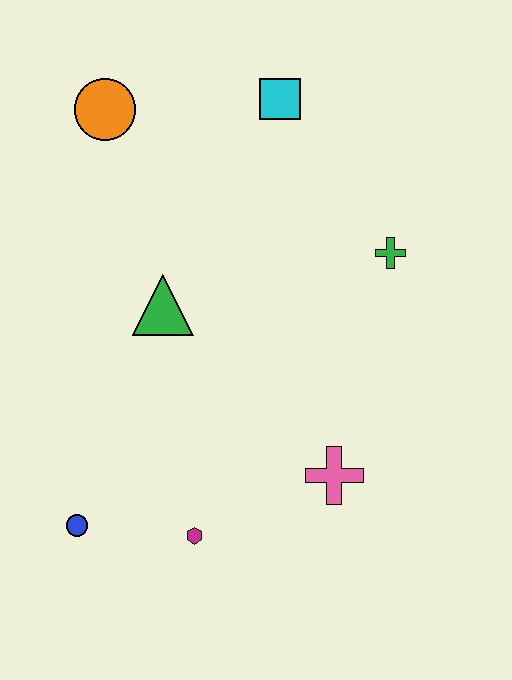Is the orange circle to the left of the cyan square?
Yes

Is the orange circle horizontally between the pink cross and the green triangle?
No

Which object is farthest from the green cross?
The blue circle is farthest from the green cross.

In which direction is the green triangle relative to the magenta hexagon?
The green triangle is above the magenta hexagon.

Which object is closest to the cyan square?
The orange circle is closest to the cyan square.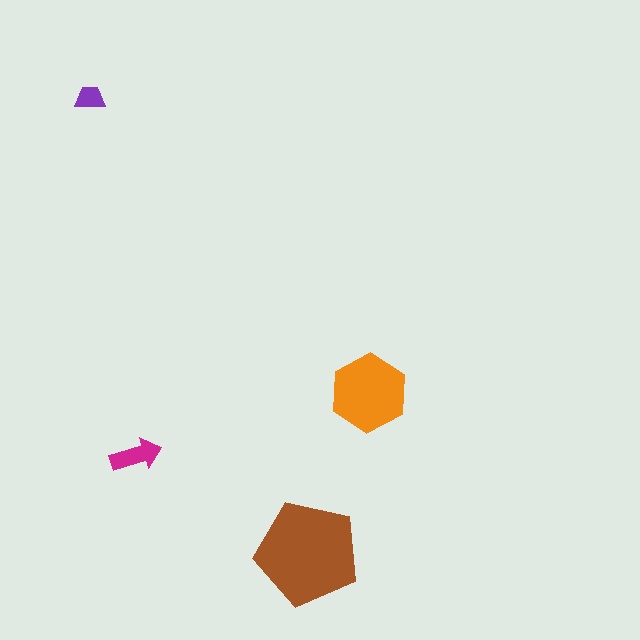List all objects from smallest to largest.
The purple trapezoid, the magenta arrow, the orange hexagon, the brown pentagon.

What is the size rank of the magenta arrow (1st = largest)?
3rd.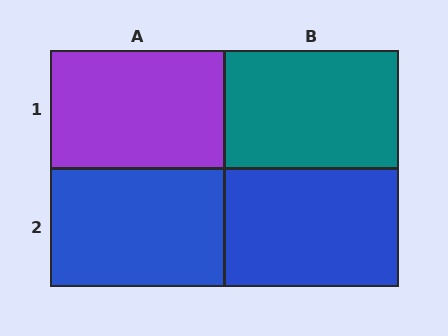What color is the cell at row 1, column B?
Teal.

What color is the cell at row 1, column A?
Purple.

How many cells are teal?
1 cell is teal.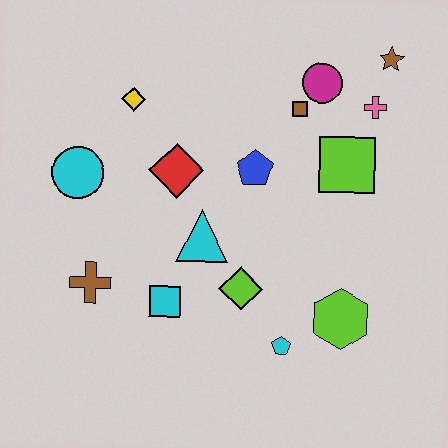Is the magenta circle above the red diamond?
Yes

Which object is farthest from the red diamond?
The brown star is farthest from the red diamond.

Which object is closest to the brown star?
The pink cross is closest to the brown star.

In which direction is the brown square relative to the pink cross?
The brown square is to the left of the pink cross.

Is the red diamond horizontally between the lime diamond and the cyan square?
Yes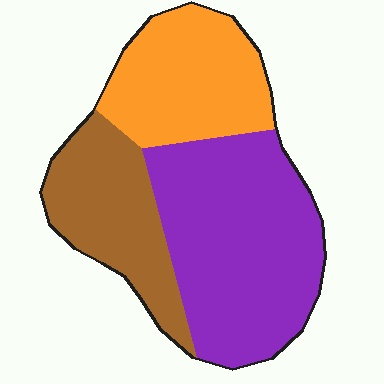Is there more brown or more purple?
Purple.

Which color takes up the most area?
Purple, at roughly 45%.